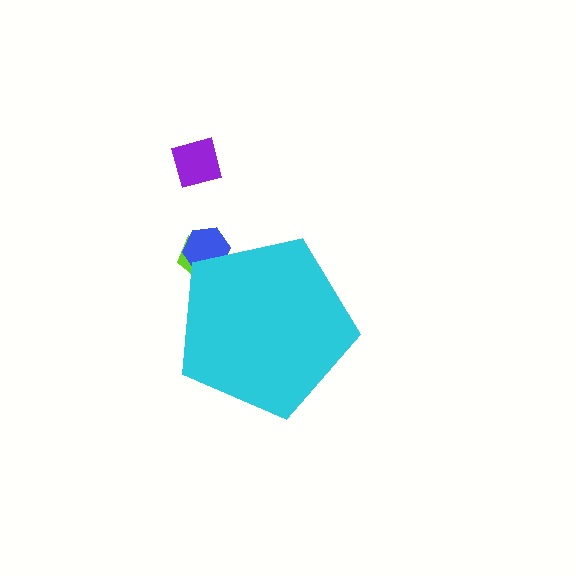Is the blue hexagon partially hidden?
Yes, the blue hexagon is partially hidden behind the cyan pentagon.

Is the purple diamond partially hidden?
No, the purple diamond is fully visible.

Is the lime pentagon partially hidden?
Yes, the lime pentagon is partially hidden behind the cyan pentagon.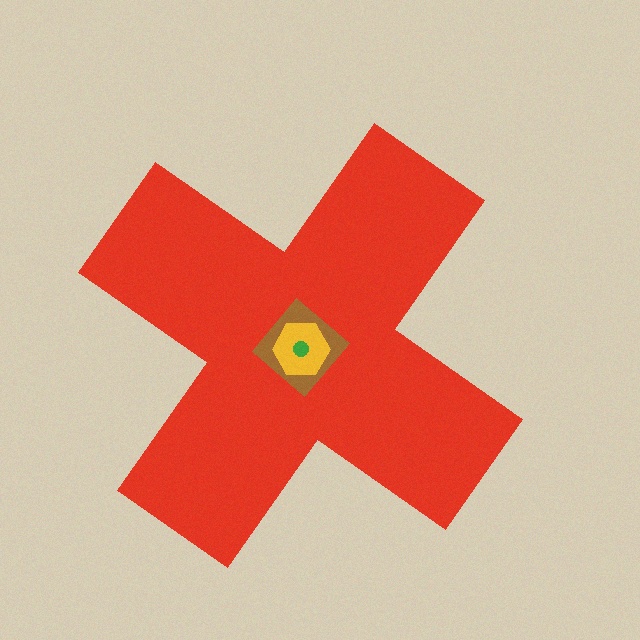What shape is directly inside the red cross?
The brown diamond.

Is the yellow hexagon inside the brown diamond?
Yes.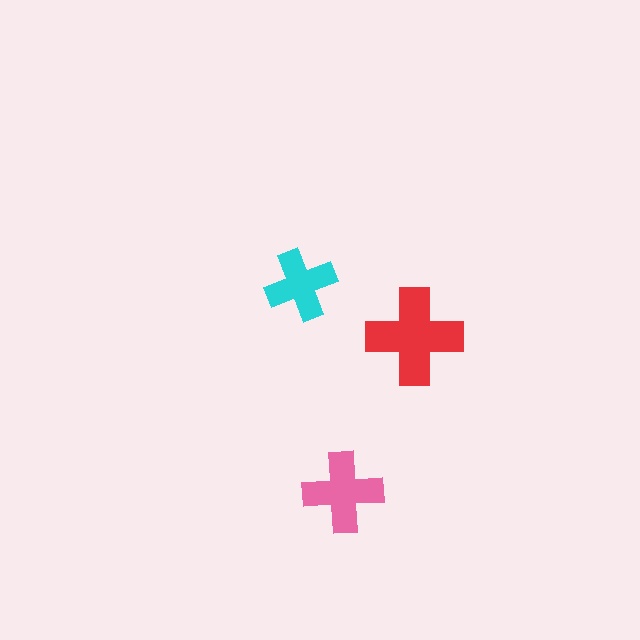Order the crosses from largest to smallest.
the red one, the pink one, the cyan one.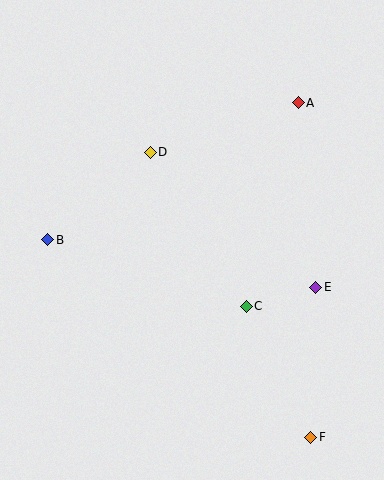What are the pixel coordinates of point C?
Point C is at (246, 306).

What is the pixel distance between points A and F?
The distance between A and F is 335 pixels.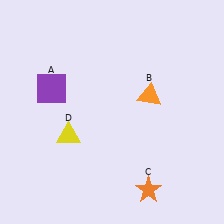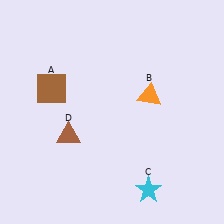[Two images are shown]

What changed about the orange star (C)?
In Image 1, C is orange. In Image 2, it changed to cyan.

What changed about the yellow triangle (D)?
In Image 1, D is yellow. In Image 2, it changed to brown.